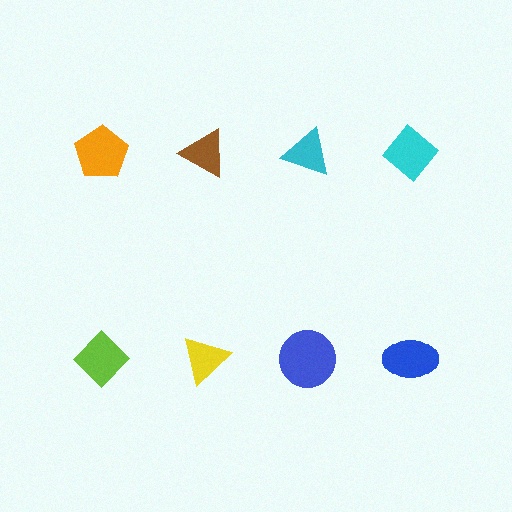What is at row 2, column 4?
A blue ellipse.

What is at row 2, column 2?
A yellow triangle.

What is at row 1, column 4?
A cyan diamond.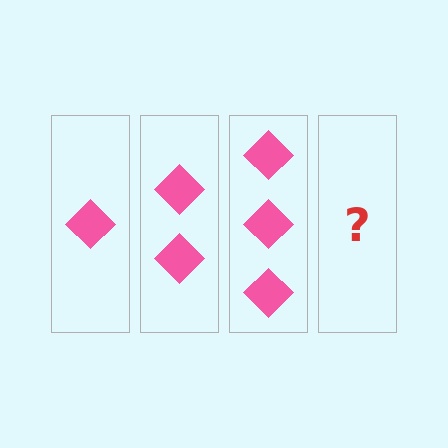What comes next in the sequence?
The next element should be 4 diamonds.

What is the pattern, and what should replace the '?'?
The pattern is that each step adds one more diamond. The '?' should be 4 diamonds.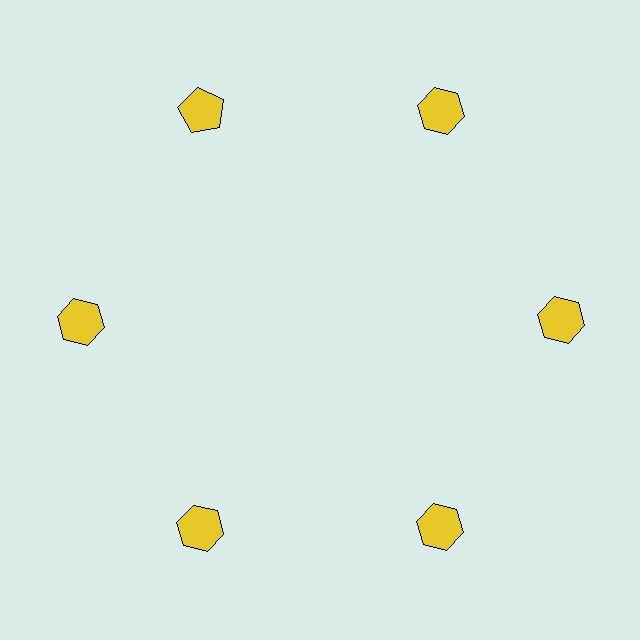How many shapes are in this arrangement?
There are 6 shapes arranged in a ring pattern.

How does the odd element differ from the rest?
It has a different shape: pentagon instead of hexagon.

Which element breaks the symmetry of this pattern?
The yellow pentagon at roughly the 11 o'clock position breaks the symmetry. All other shapes are yellow hexagons.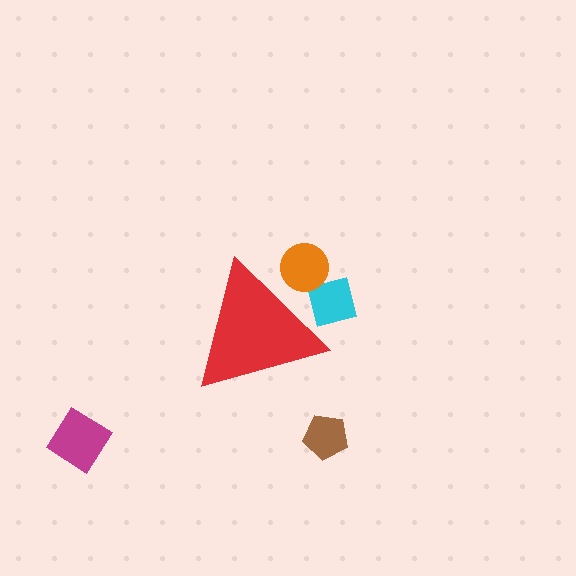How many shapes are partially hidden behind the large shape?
2 shapes are partially hidden.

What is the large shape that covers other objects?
A red triangle.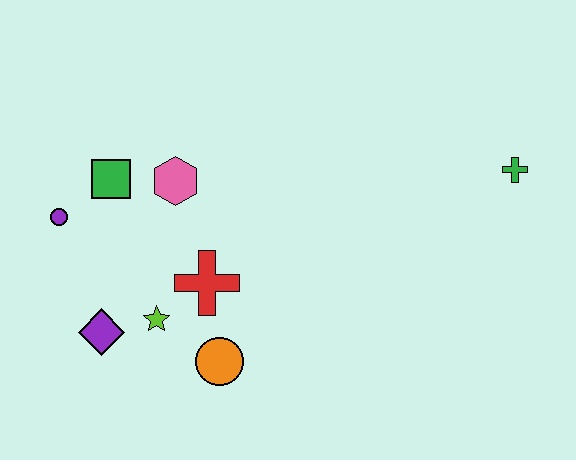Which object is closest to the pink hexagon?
The green square is closest to the pink hexagon.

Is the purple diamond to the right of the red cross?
No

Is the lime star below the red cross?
Yes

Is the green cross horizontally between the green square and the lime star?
No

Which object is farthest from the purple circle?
The green cross is farthest from the purple circle.